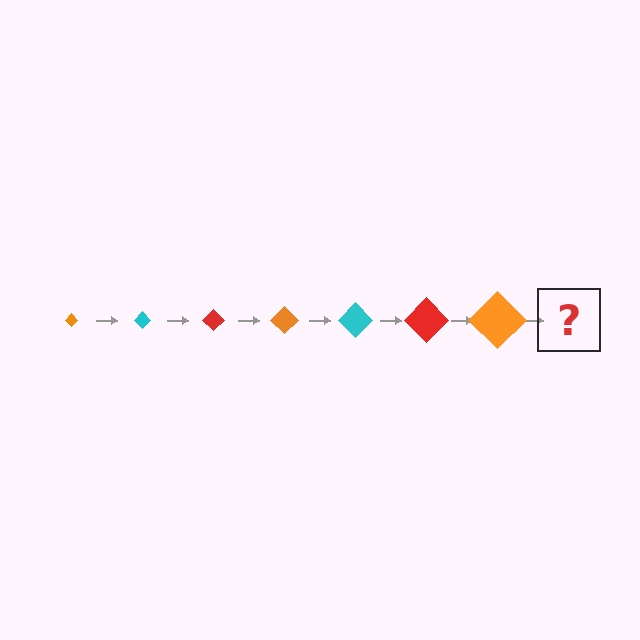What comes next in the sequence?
The next element should be a cyan diamond, larger than the previous one.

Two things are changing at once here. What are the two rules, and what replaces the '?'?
The two rules are that the diamond grows larger each step and the color cycles through orange, cyan, and red. The '?' should be a cyan diamond, larger than the previous one.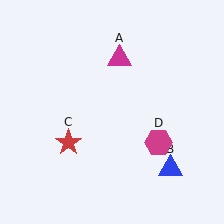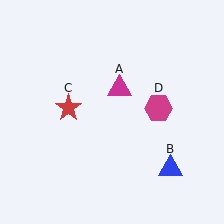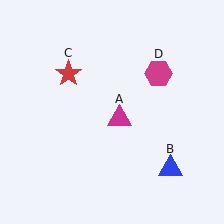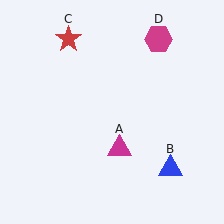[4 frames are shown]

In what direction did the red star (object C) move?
The red star (object C) moved up.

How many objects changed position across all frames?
3 objects changed position: magenta triangle (object A), red star (object C), magenta hexagon (object D).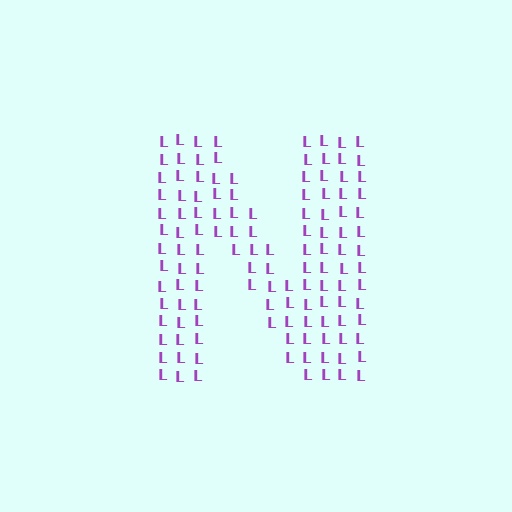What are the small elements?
The small elements are letter L's.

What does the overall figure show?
The overall figure shows the letter N.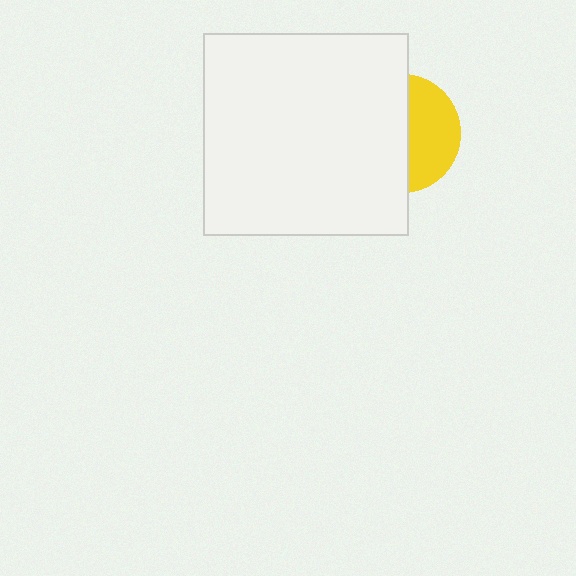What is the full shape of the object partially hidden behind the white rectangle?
The partially hidden object is a yellow circle.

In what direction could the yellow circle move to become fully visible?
The yellow circle could move right. That would shift it out from behind the white rectangle entirely.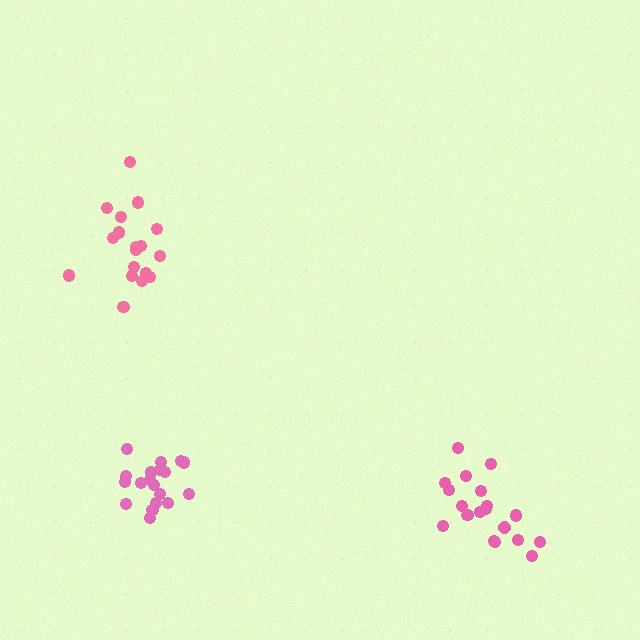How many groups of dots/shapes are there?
There are 3 groups.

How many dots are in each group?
Group 1: 19 dots, Group 2: 18 dots, Group 3: 19 dots (56 total).